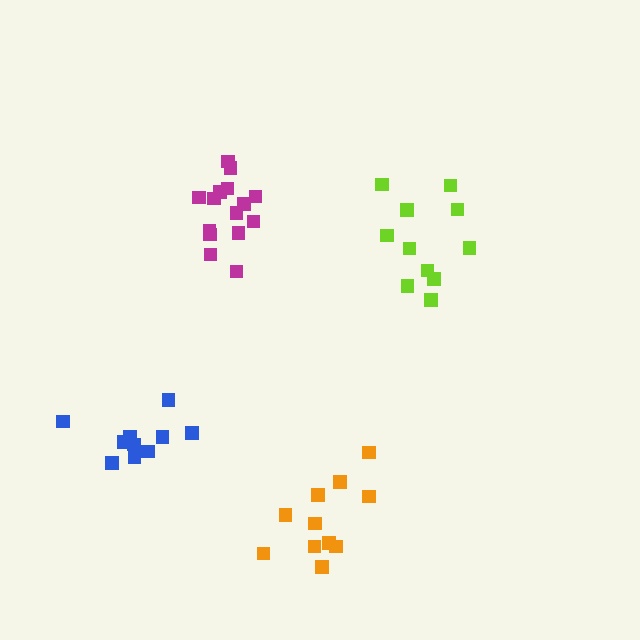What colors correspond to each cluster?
The clusters are colored: blue, lime, orange, magenta.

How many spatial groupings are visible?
There are 4 spatial groupings.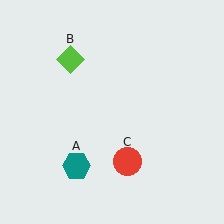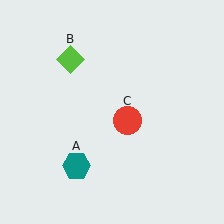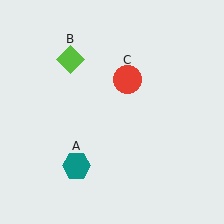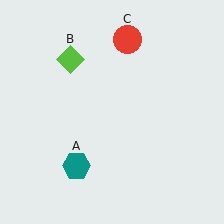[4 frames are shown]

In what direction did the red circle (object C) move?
The red circle (object C) moved up.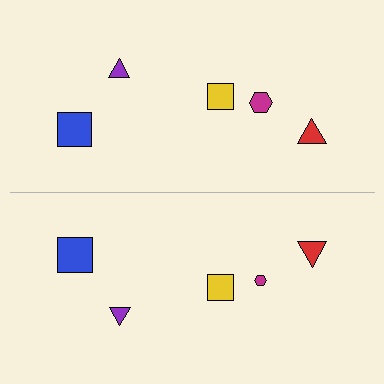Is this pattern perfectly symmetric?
No, the pattern is not perfectly symmetric. The magenta hexagon on the bottom side has a different size than its mirror counterpart.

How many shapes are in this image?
There are 10 shapes in this image.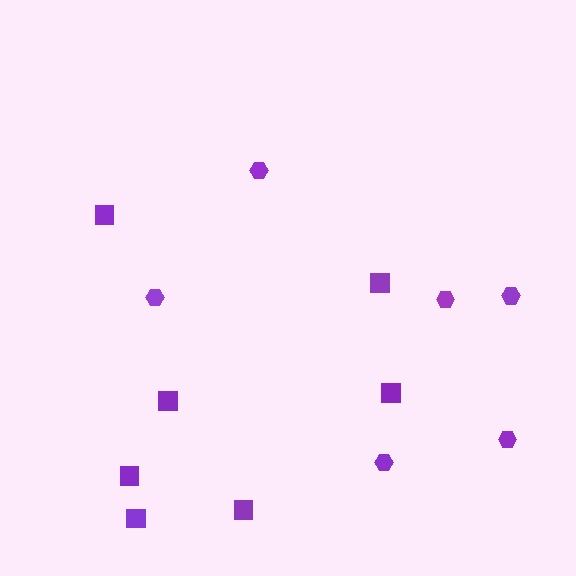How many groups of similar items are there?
There are 2 groups: one group of hexagons (6) and one group of squares (7).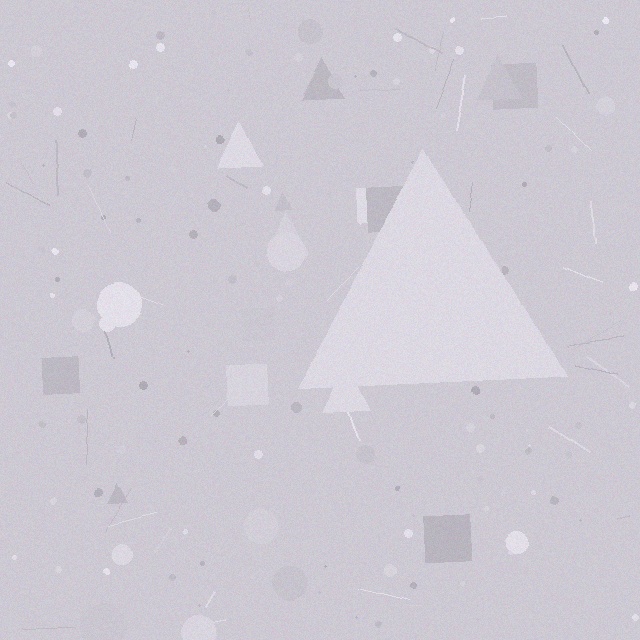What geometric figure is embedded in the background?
A triangle is embedded in the background.